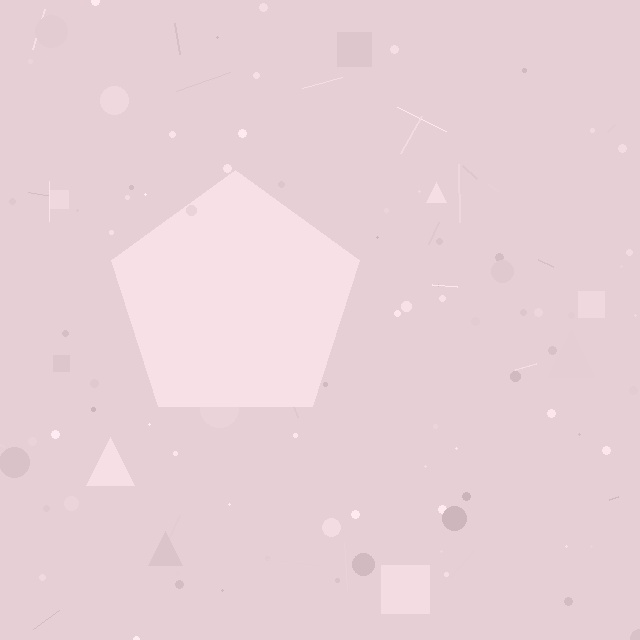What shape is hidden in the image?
A pentagon is hidden in the image.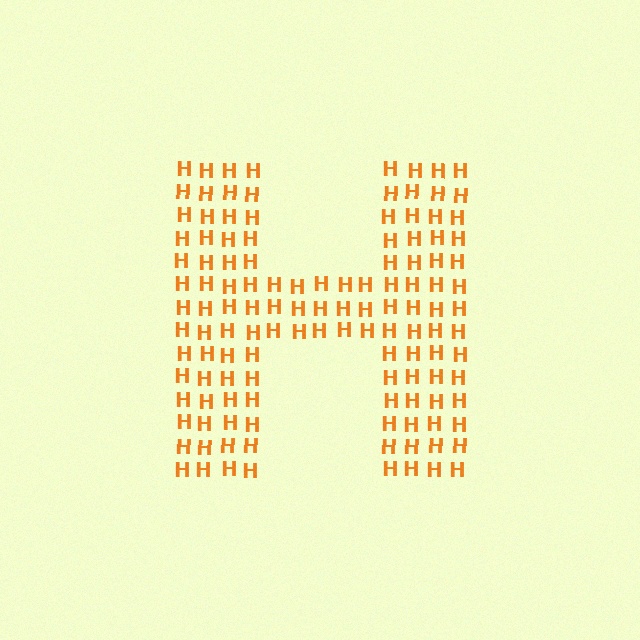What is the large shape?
The large shape is the letter H.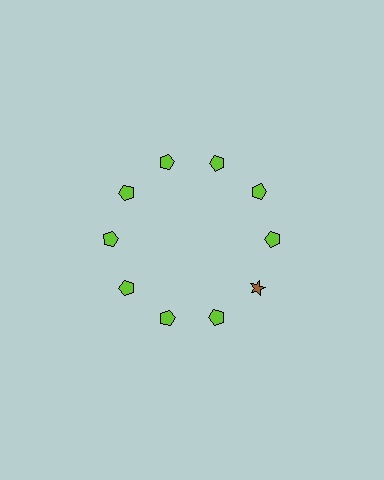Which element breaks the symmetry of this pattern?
The brown star at roughly the 4 o'clock position breaks the symmetry. All other shapes are lime pentagons.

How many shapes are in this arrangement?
There are 10 shapes arranged in a ring pattern.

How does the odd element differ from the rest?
It differs in both color (brown instead of lime) and shape (star instead of pentagon).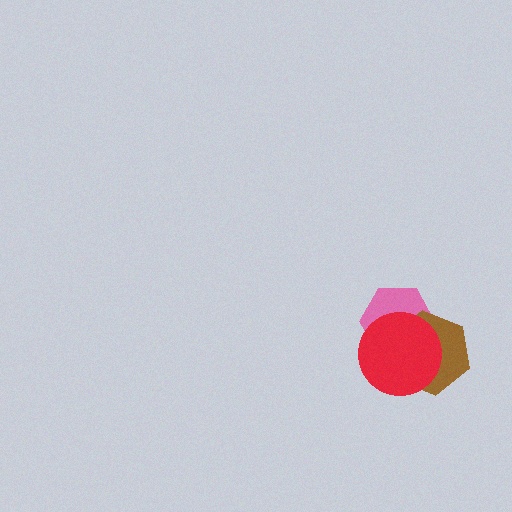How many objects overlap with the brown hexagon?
2 objects overlap with the brown hexagon.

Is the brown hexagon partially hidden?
Yes, it is partially covered by another shape.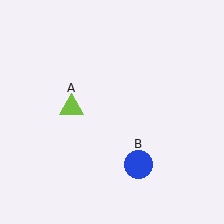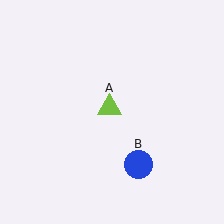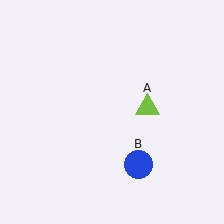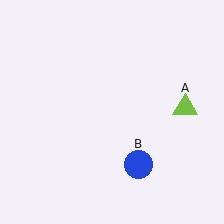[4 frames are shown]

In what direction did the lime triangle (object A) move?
The lime triangle (object A) moved right.